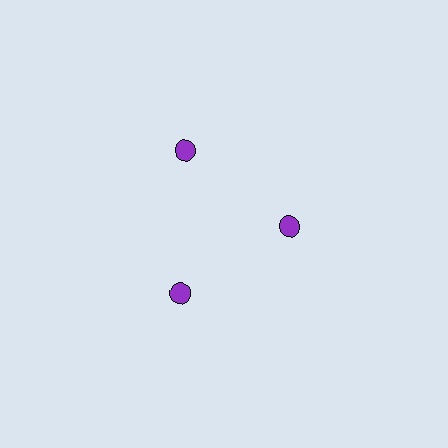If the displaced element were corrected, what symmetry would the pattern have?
It would have 3-fold rotational symmetry — the pattern would map onto itself every 120 degrees.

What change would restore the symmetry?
The symmetry would be restored by moving it outward, back onto the ring so that all 3 circles sit at equal angles and equal distance from the center.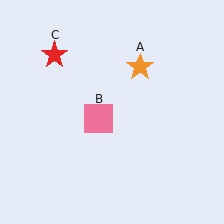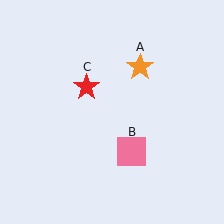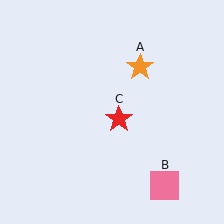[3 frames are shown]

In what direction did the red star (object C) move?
The red star (object C) moved down and to the right.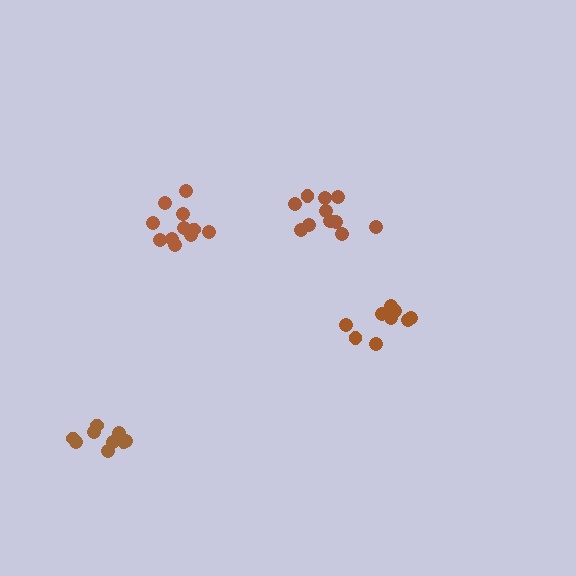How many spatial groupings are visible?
There are 4 spatial groupings.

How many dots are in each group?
Group 1: 9 dots, Group 2: 11 dots, Group 3: 11 dots, Group 4: 9 dots (40 total).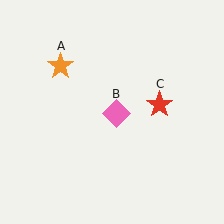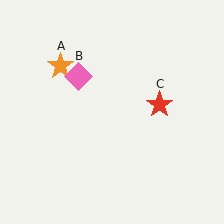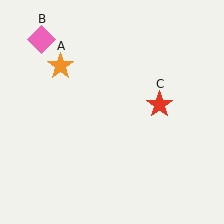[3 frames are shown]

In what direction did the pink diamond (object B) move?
The pink diamond (object B) moved up and to the left.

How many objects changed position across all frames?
1 object changed position: pink diamond (object B).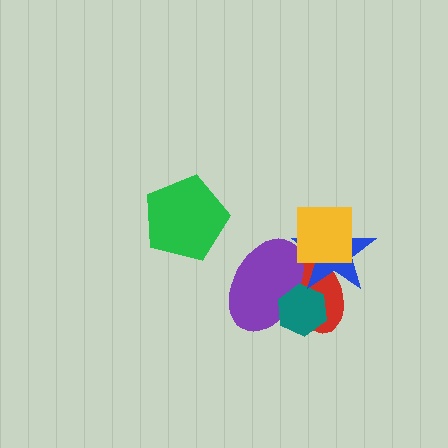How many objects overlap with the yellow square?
1 object overlaps with the yellow square.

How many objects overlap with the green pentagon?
0 objects overlap with the green pentagon.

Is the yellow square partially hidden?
No, no other shape covers it.